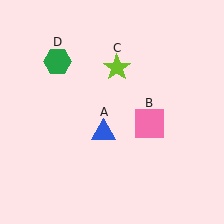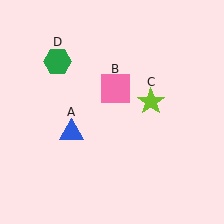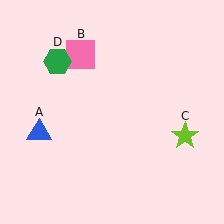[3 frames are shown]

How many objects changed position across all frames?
3 objects changed position: blue triangle (object A), pink square (object B), lime star (object C).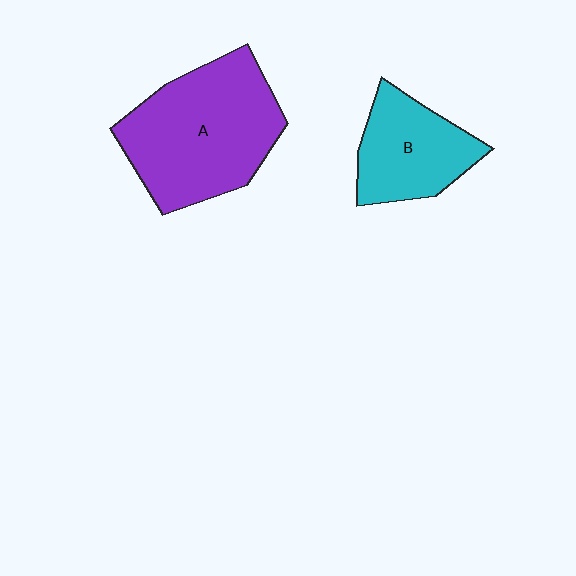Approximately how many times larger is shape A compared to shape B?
Approximately 1.7 times.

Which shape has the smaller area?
Shape B (cyan).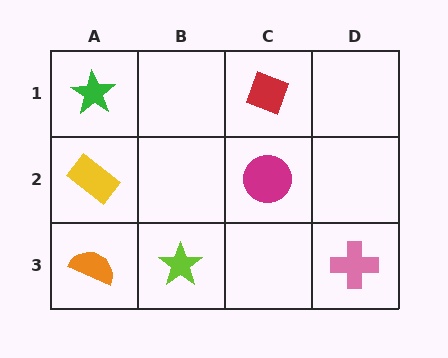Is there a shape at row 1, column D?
No, that cell is empty.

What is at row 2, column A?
A yellow rectangle.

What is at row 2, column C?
A magenta circle.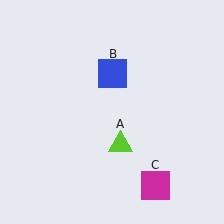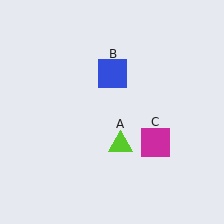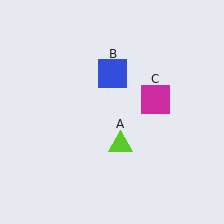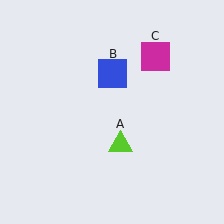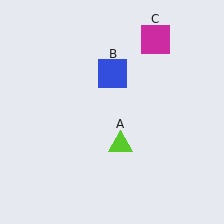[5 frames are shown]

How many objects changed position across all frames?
1 object changed position: magenta square (object C).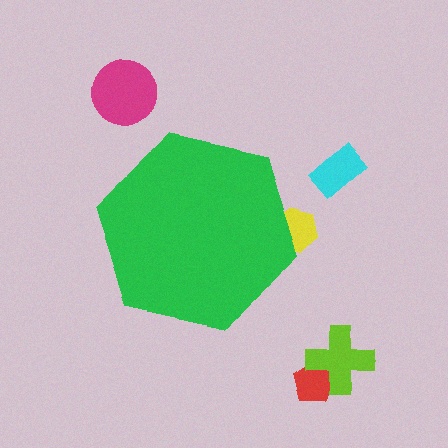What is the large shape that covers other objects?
A green hexagon.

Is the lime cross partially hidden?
No, the lime cross is fully visible.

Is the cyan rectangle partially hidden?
No, the cyan rectangle is fully visible.